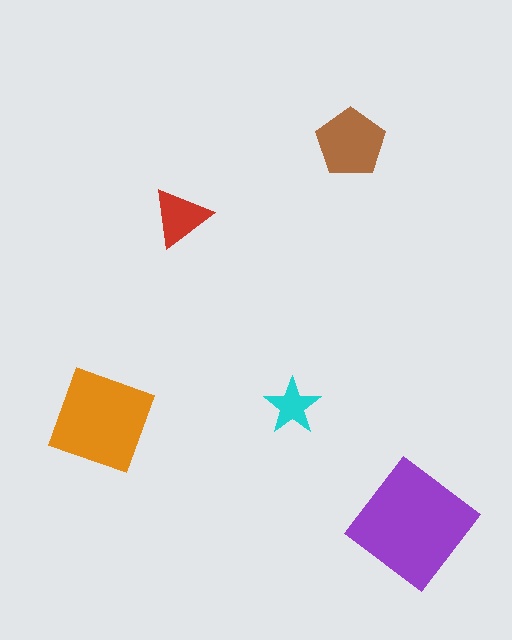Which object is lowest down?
The purple diamond is bottommost.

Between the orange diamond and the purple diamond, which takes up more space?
The purple diamond.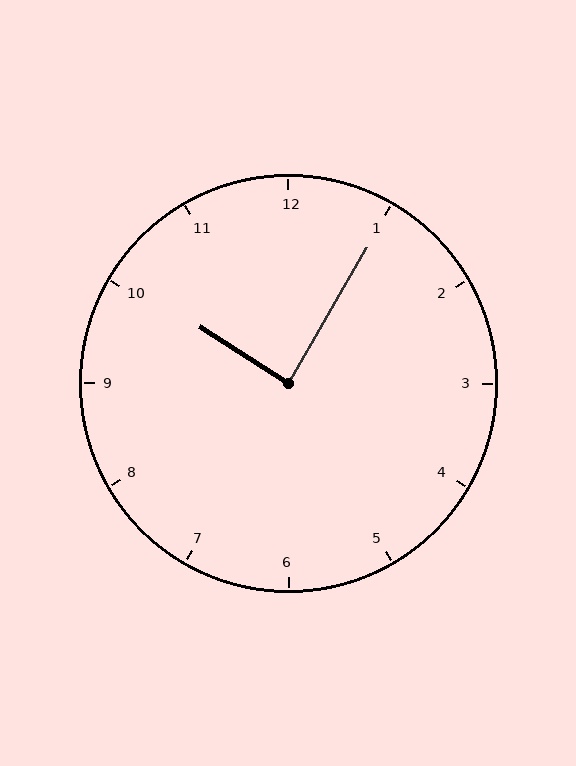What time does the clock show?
10:05.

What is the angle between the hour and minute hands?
Approximately 88 degrees.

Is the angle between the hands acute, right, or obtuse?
It is right.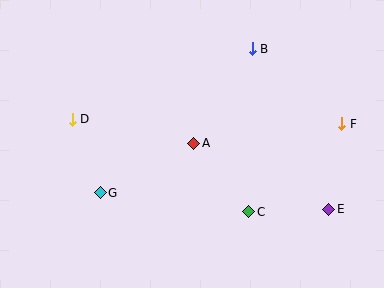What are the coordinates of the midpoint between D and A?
The midpoint between D and A is at (133, 131).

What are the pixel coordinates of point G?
Point G is at (100, 193).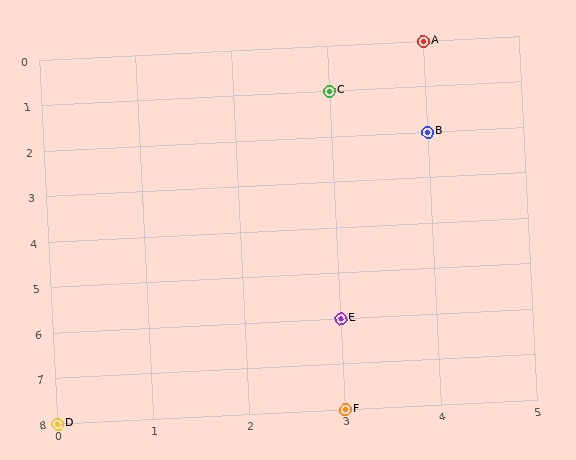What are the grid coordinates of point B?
Point B is at grid coordinates (4, 2).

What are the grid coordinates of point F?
Point F is at grid coordinates (3, 8).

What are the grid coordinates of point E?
Point E is at grid coordinates (3, 6).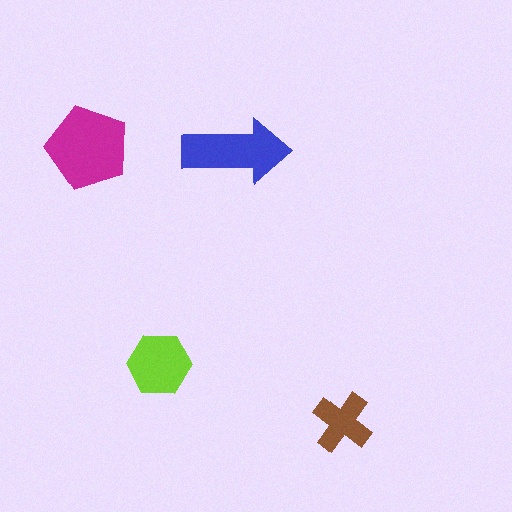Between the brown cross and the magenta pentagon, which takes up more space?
The magenta pentagon.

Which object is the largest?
The magenta pentagon.